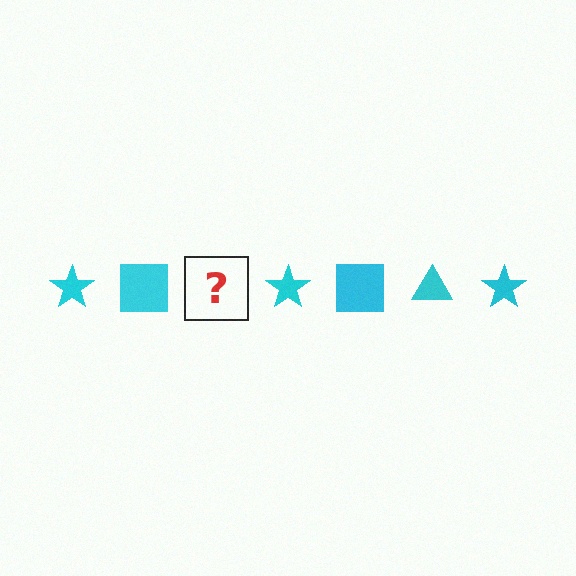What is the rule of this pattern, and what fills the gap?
The rule is that the pattern cycles through star, square, triangle shapes in cyan. The gap should be filled with a cyan triangle.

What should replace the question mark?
The question mark should be replaced with a cyan triangle.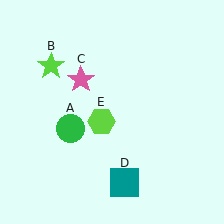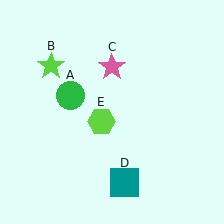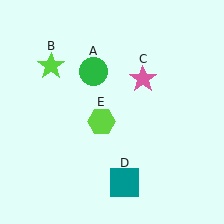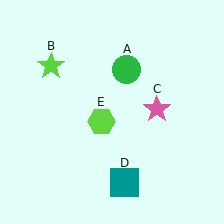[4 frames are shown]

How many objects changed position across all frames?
2 objects changed position: green circle (object A), pink star (object C).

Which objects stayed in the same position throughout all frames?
Lime star (object B) and teal square (object D) and lime hexagon (object E) remained stationary.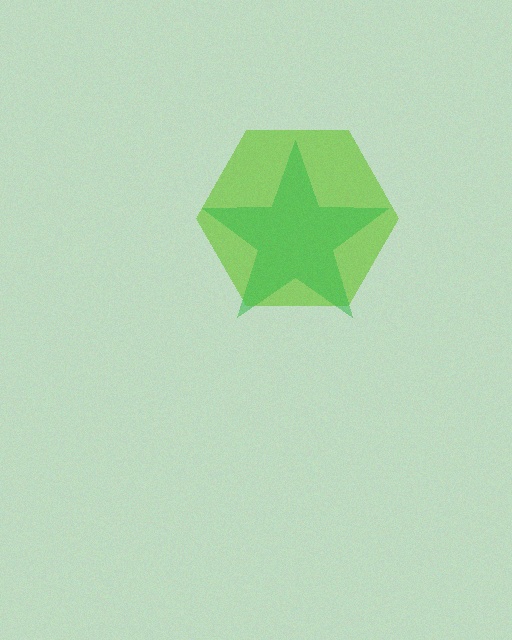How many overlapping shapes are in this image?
There are 2 overlapping shapes in the image.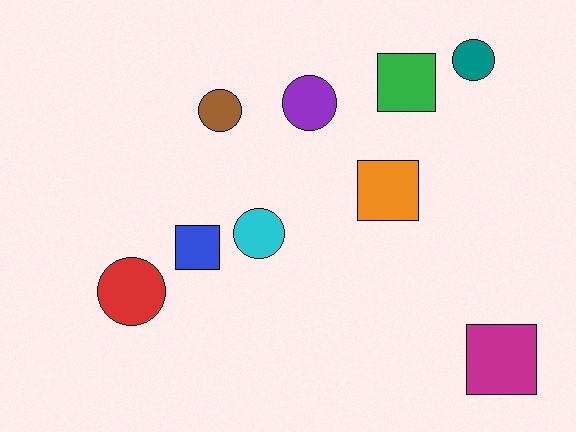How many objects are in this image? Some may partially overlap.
There are 9 objects.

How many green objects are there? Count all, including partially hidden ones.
There is 1 green object.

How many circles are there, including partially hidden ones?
There are 5 circles.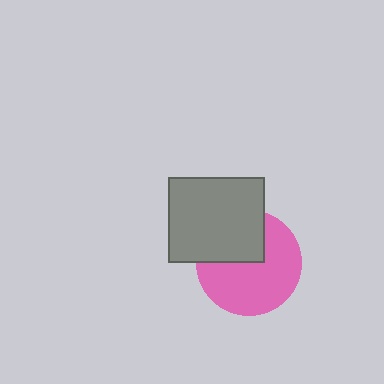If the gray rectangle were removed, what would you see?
You would see the complete pink circle.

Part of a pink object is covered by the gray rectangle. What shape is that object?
It is a circle.